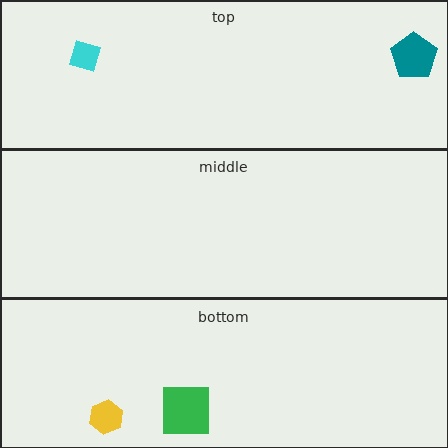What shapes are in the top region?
The cyan diamond, the teal pentagon.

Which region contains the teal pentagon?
The top region.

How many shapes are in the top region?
2.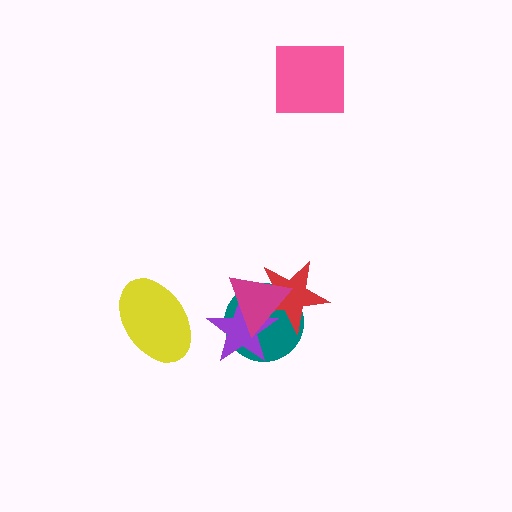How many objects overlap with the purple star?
3 objects overlap with the purple star.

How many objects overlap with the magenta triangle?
3 objects overlap with the magenta triangle.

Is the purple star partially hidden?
Yes, it is partially covered by another shape.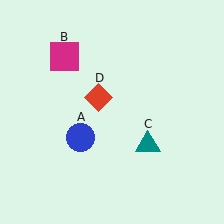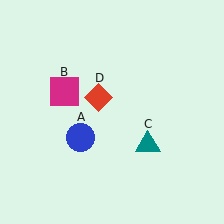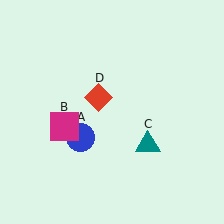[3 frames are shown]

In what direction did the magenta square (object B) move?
The magenta square (object B) moved down.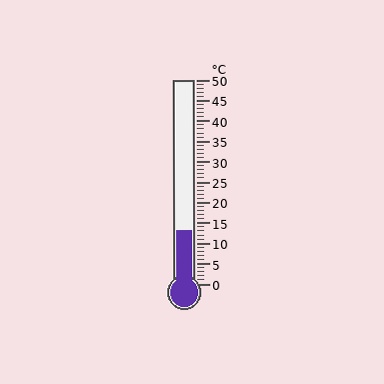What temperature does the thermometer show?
The thermometer shows approximately 13°C.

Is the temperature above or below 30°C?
The temperature is below 30°C.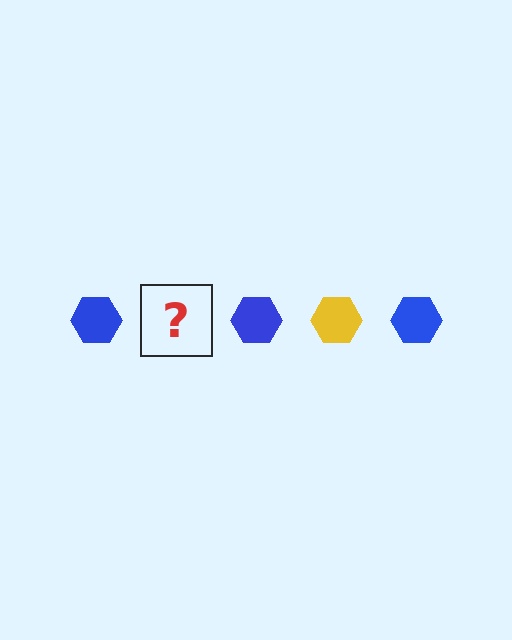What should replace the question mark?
The question mark should be replaced with a yellow hexagon.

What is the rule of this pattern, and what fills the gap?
The rule is that the pattern cycles through blue, yellow hexagons. The gap should be filled with a yellow hexagon.